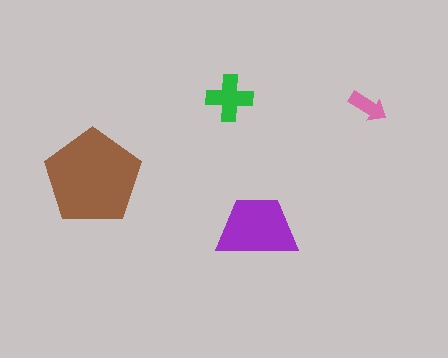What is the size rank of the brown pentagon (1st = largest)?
1st.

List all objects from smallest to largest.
The pink arrow, the green cross, the purple trapezoid, the brown pentagon.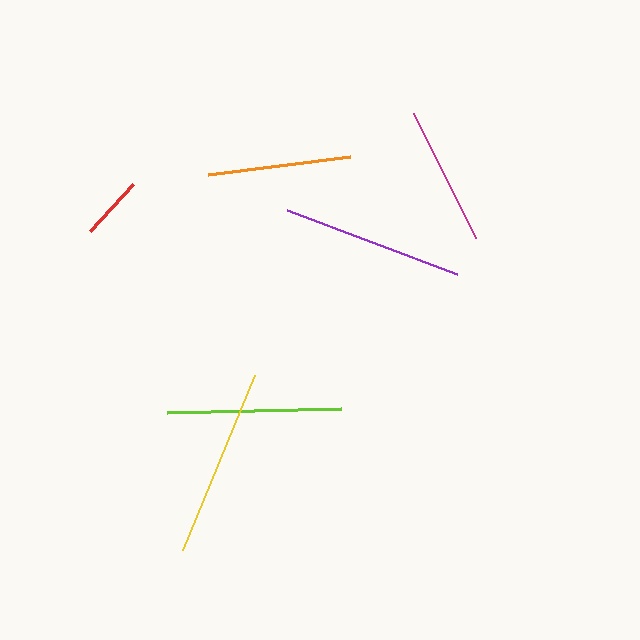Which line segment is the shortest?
The red line is the shortest at approximately 64 pixels.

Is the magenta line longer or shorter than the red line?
The magenta line is longer than the red line.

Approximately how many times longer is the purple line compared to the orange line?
The purple line is approximately 1.3 times the length of the orange line.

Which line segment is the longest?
The yellow line is the longest at approximately 189 pixels.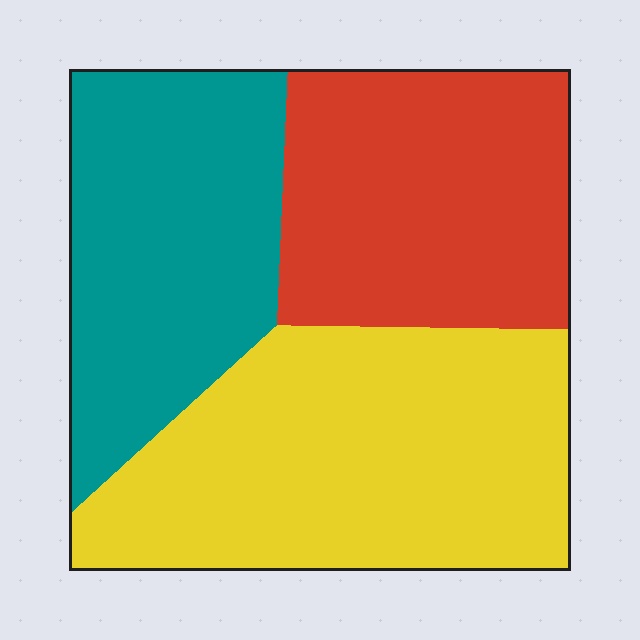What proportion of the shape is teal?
Teal takes up about one third (1/3) of the shape.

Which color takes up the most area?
Yellow, at roughly 40%.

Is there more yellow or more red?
Yellow.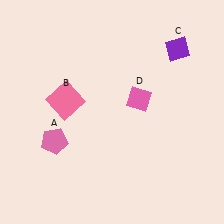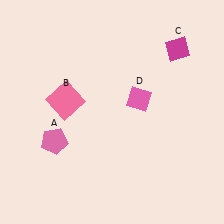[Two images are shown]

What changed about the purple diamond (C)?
In Image 1, C is purple. In Image 2, it changed to magenta.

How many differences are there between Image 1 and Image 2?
There is 1 difference between the two images.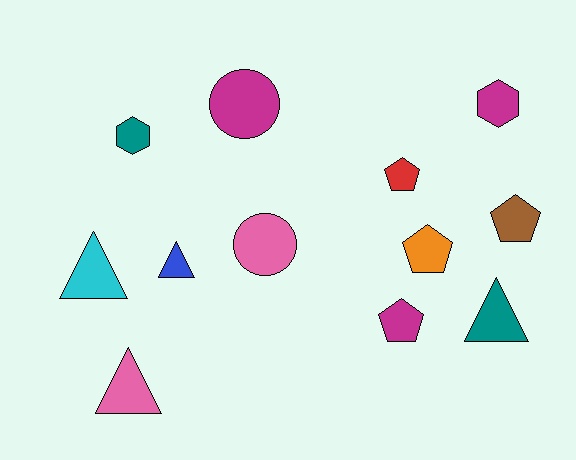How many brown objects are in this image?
There is 1 brown object.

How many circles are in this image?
There are 2 circles.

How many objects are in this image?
There are 12 objects.